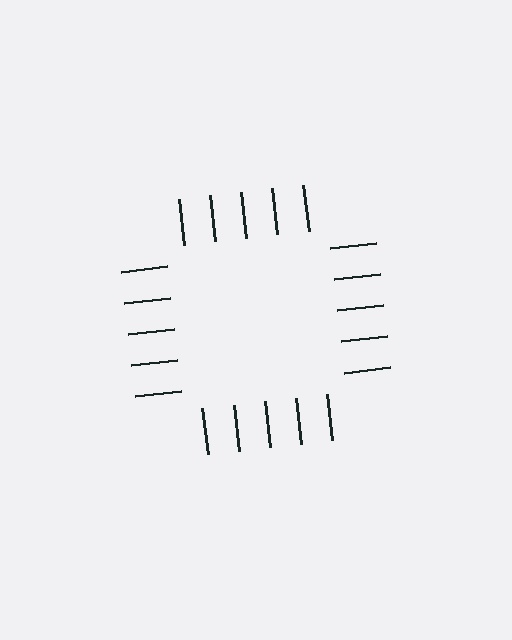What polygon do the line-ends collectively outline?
An illusory square — the line segments terminate on its edges but no continuous stroke is drawn.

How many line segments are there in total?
20 — 5 along each of the 4 edges.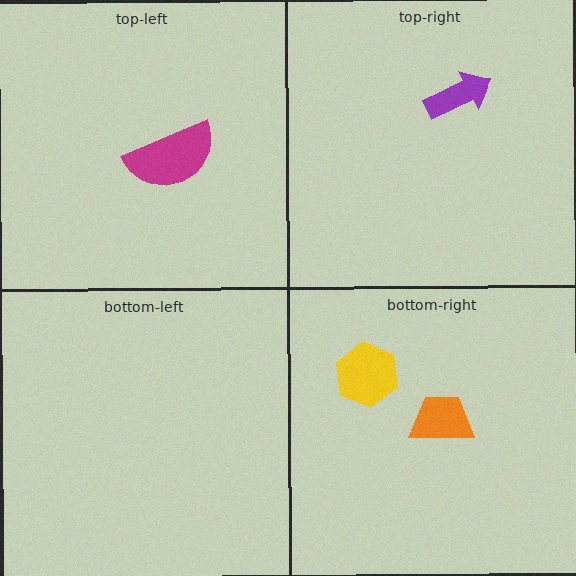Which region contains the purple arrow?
The top-right region.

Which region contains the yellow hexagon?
The bottom-right region.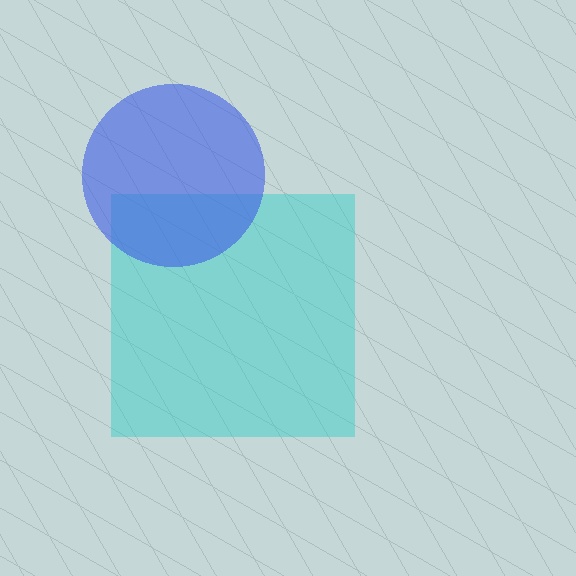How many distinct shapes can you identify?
There are 2 distinct shapes: a cyan square, a blue circle.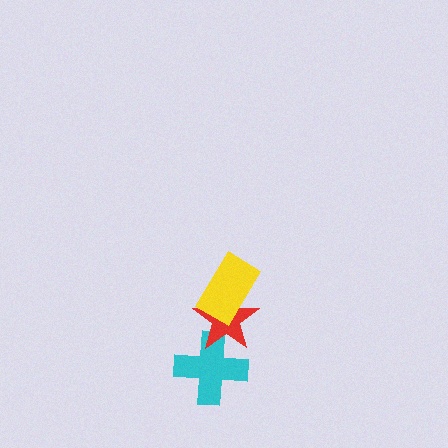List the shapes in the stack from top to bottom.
From top to bottom: the yellow rectangle, the red star, the cyan cross.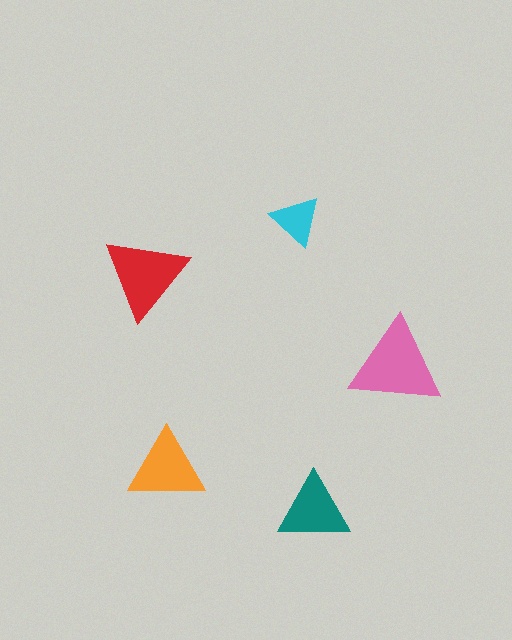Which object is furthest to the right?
The pink triangle is rightmost.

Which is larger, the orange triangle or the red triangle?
The red one.